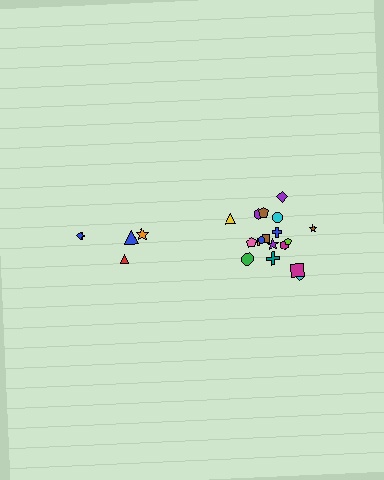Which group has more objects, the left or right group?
The right group.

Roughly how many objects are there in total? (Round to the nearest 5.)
Roughly 25 objects in total.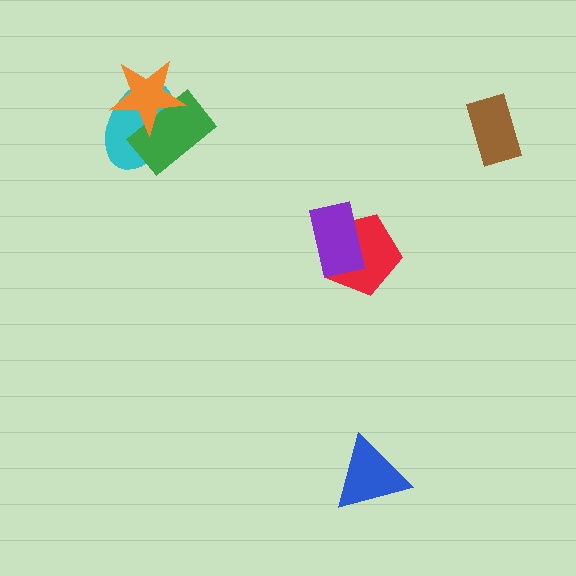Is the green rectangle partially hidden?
Yes, it is partially covered by another shape.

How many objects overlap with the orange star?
2 objects overlap with the orange star.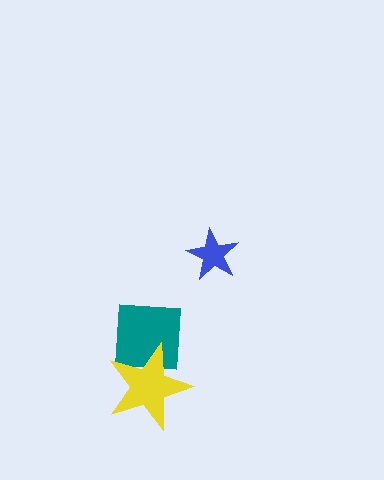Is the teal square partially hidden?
Yes, it is partially covered by another shape.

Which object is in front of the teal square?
The yellow star is in front of the teal square.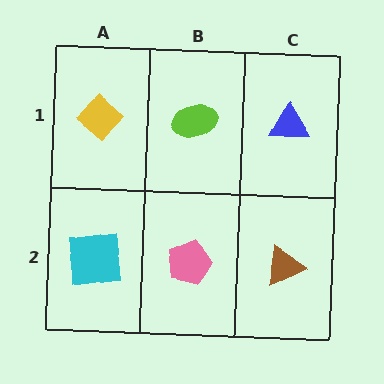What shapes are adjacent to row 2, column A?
A yellow diamond (row 1, column A), a pink pentagon (row 2, column B).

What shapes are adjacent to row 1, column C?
A brown triangle (row 2, column C), a lime ellipse (row 1, column B).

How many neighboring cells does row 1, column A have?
2.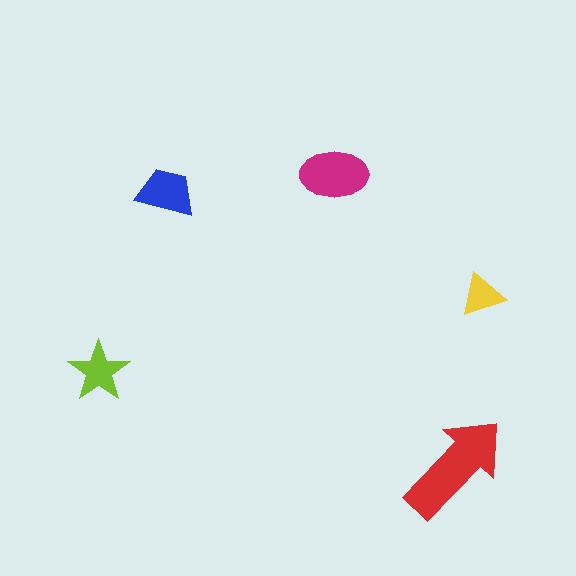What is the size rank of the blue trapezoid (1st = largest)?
3rd.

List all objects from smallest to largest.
The yellow triangle, the lime star, the blue trapezoid, the magenta ellipse, the red arrow.